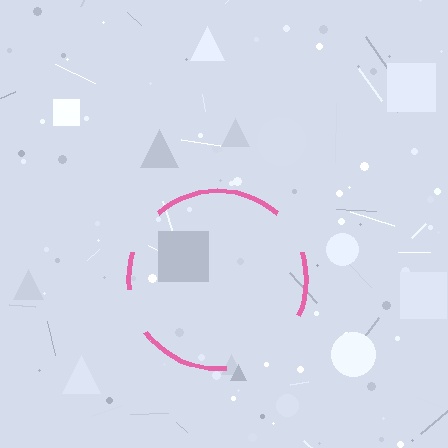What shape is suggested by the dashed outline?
The dashed outline suggests a circle.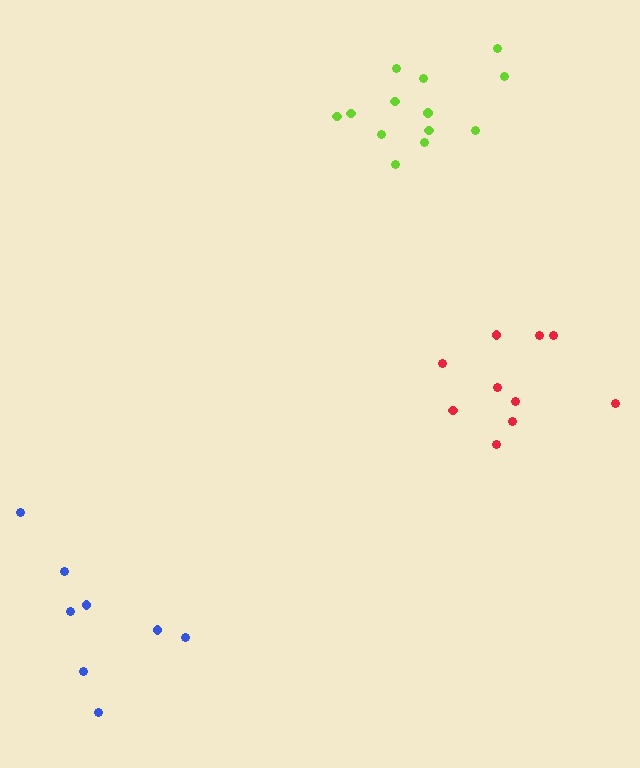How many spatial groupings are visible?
There are 3 spatial groupings.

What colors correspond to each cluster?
The clusters are colored: lime, blue, red.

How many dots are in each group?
Group 1: 13 dots, Group 2: 8 dots, Group 3: 10 dots (31 total).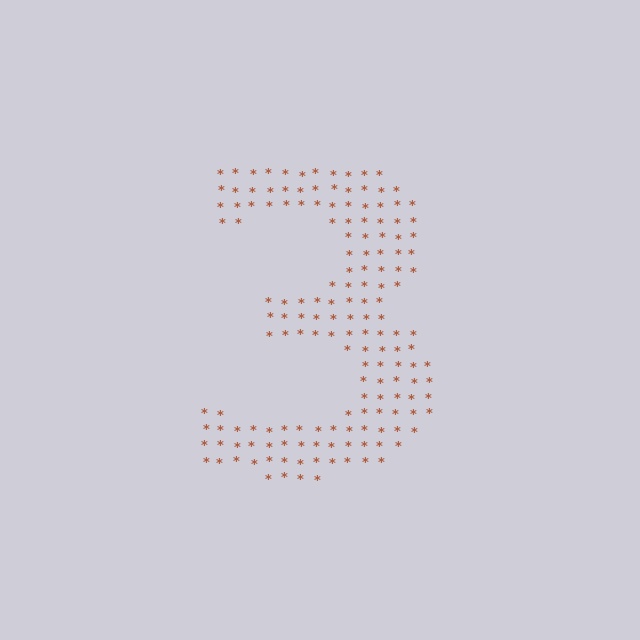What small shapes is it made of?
It is made of small asterisks.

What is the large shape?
The large shape is the digit 3.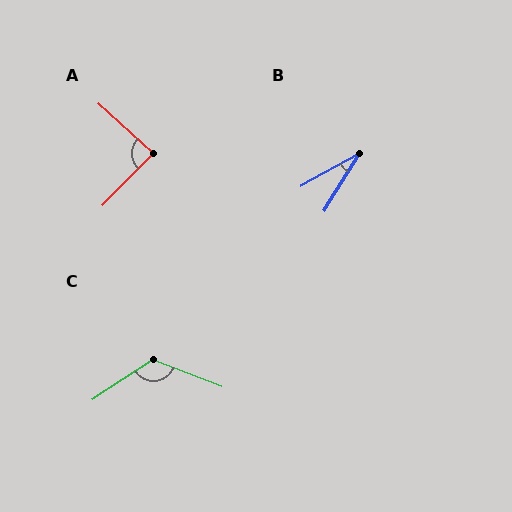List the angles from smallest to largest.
B (30°), A (88°), C (126°).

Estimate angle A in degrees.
Approximately 88 degrees.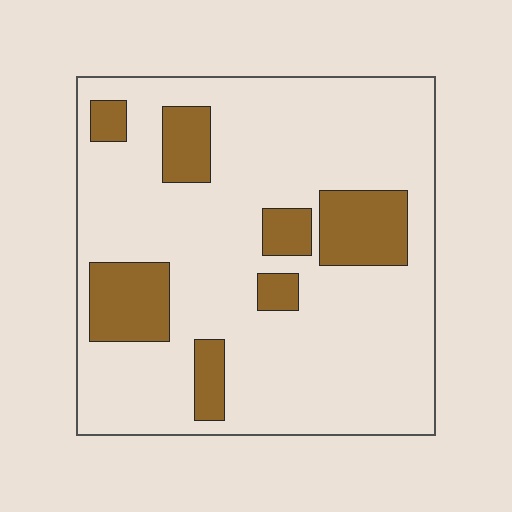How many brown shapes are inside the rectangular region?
7.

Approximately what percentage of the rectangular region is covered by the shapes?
Approximately 20%.